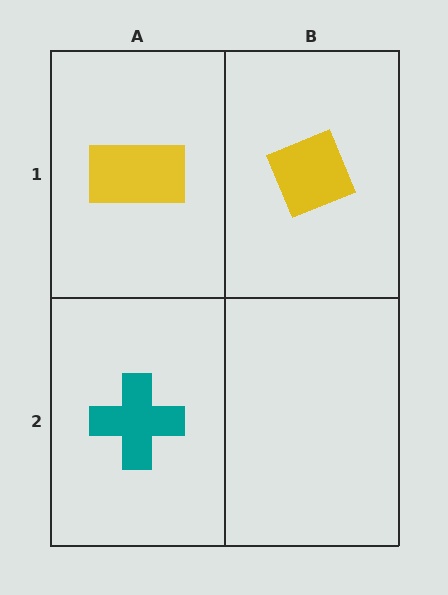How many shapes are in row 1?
2 shapes.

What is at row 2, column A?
A teal cross.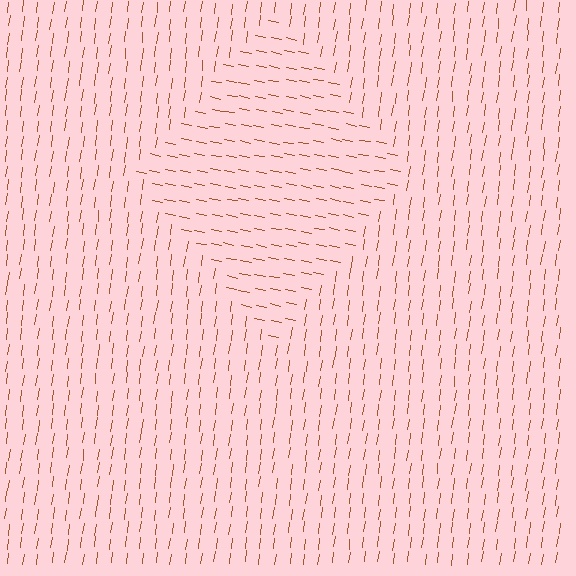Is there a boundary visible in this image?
Yes, there is a texture boundary formed by a change in line orientation.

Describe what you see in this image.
The image is filled with small brown line segments. A diamond region in the image has lines oriented differently from the surrounding lines, creating a visible texture boundary.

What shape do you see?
I see a diamond.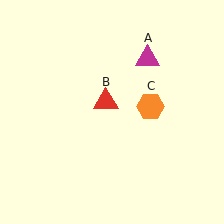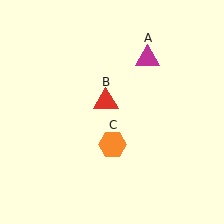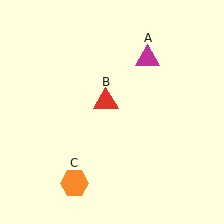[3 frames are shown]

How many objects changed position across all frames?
1 object changed position: orange hexagon (object C).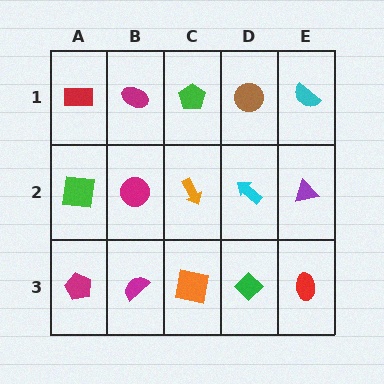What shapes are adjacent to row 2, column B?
A magenta ellipse (row 1, column B), a magenta semicircle (row 3, column B), a green square (row 2, column A), an orange arrow (row 2, column C).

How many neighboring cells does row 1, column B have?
3.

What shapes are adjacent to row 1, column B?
A magenta circle (row 2, column B), a red rectangle (row 1, column A), a green pentagon (row 1, column C).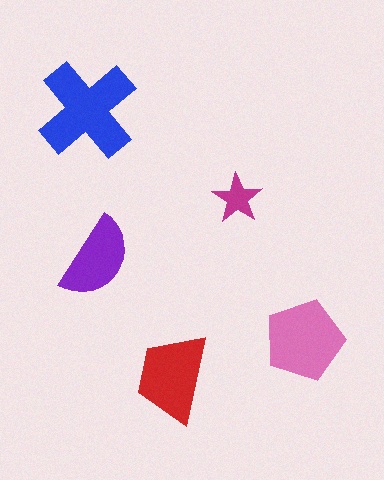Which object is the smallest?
The magenta star.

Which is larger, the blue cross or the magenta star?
The blue cross.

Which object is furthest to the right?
The pink pentagon is rightmost.